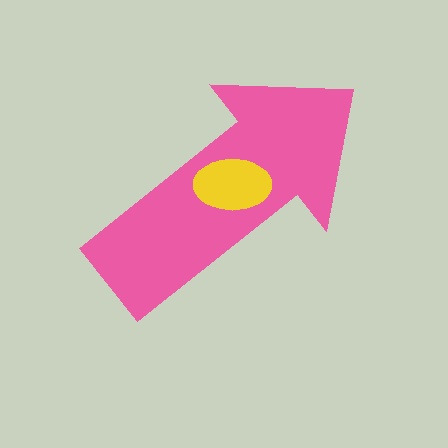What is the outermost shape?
The pink arrow.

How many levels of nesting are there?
2.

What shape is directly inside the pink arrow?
The yellow ellipse.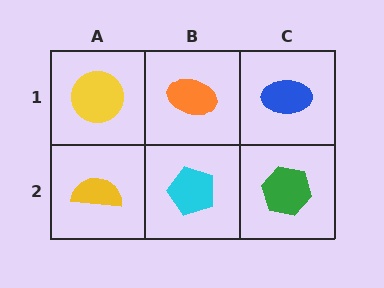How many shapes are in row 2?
3 shapes.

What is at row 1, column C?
A blue ellipse.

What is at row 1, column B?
An orange ellipse.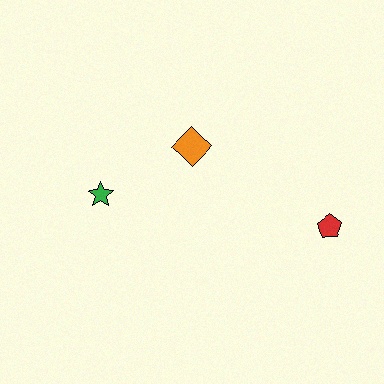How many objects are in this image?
There are 3 objects.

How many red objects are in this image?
There is 1 red object.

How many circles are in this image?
There are no circles.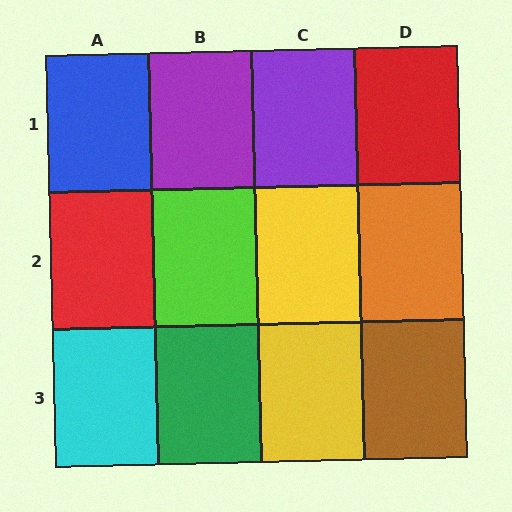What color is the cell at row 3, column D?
Brown.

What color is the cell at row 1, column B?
Purple.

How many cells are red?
2 cells are red.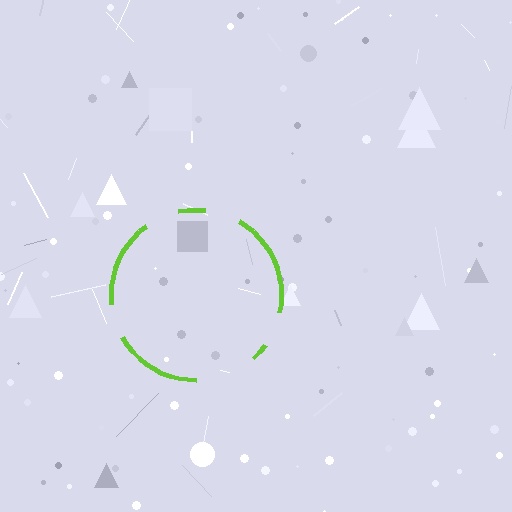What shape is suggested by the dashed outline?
The dashed outline suggests a circle.